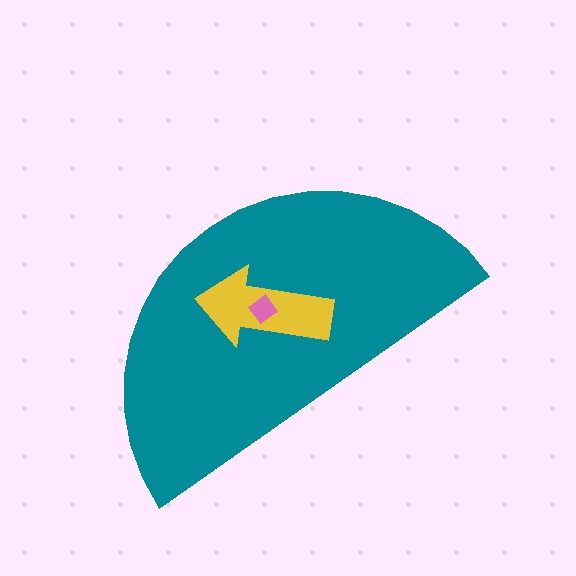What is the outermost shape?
The teal semicircle.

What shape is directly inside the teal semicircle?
The yellow arrow.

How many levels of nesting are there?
3.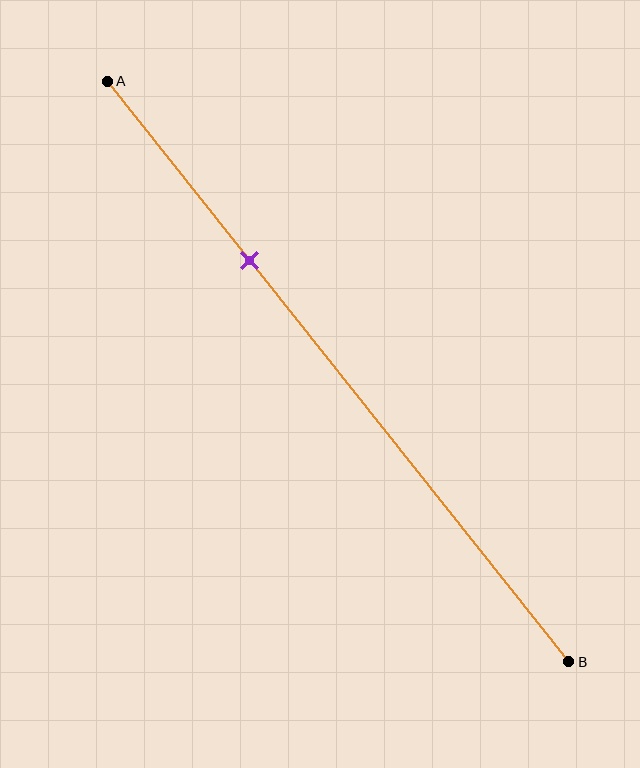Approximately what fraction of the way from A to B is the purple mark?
The purple mark is approximately 30% of the way from A to B.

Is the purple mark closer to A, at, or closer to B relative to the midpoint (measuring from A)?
The purple mark is closer to point A than the midpoint of segment AB.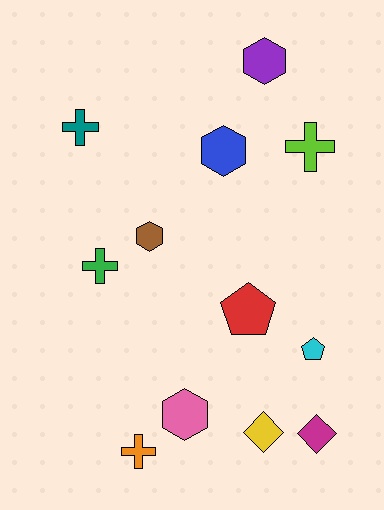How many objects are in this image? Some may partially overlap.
There are 12 objects.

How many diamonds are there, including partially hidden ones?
There are 2 diamonds.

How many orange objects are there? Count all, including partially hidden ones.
There is 1 orange object.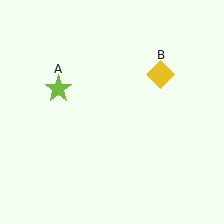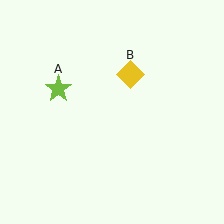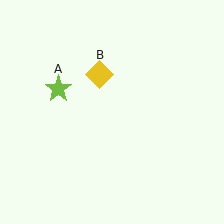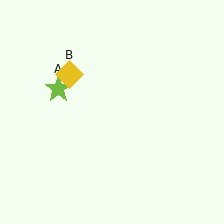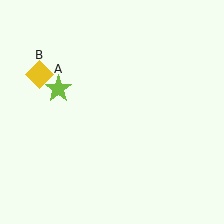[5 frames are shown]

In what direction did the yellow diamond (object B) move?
The yellow diamond (object B) moved left.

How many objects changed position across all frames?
1 object changed position: yellow diamond (object B).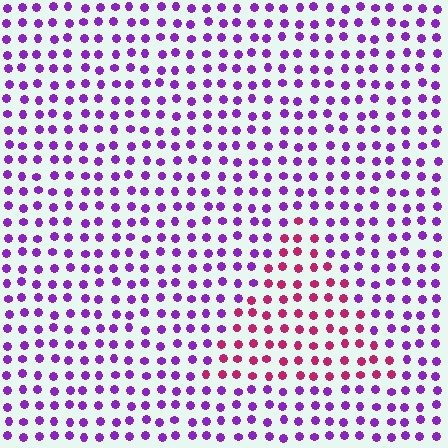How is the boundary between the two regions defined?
The boundary is defined purely by a slight shift in hue (about 53 degrees). Spacing, size, and orientation are identical on both sides.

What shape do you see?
I see a triangle.